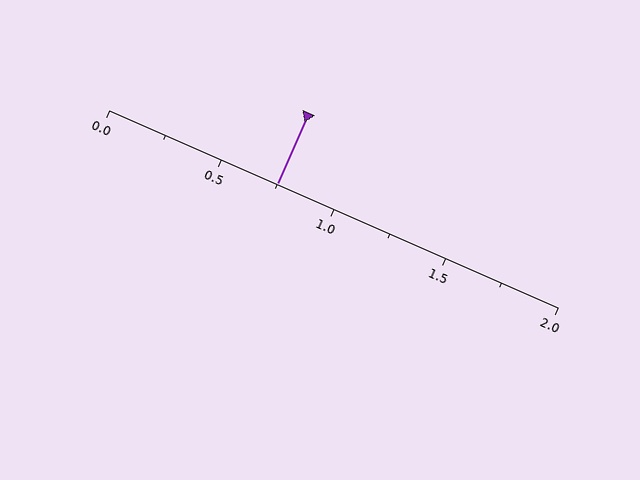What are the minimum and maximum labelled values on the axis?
The axis runs from 0.0 to 2.0.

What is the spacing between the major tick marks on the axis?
The major ticks are spaced 0.5 apart.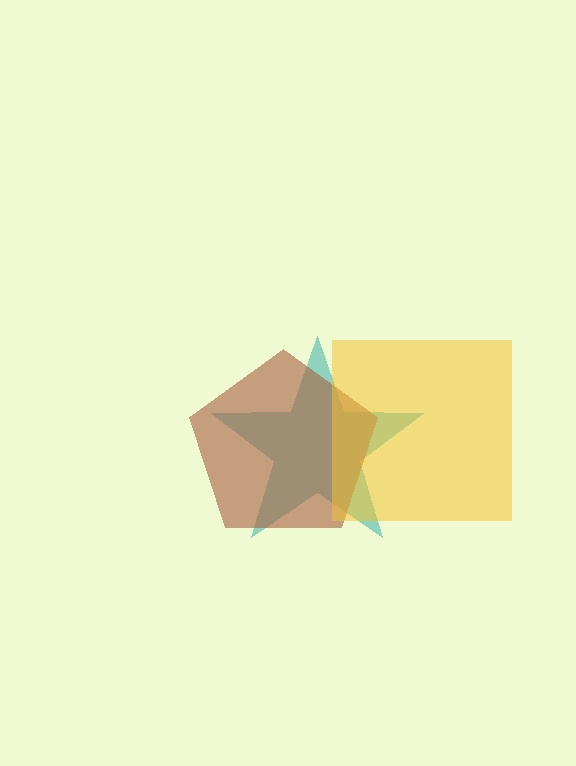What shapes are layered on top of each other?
The layered shapes are: a teal star, a brown pentagon, a yellow square.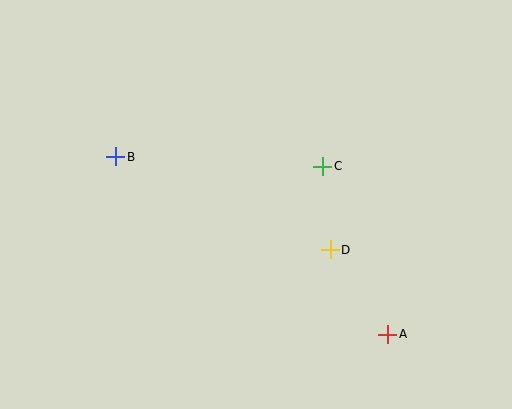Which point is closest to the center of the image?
Point C at (323, 166) is closest to the center.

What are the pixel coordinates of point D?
Point D is at (330, 250).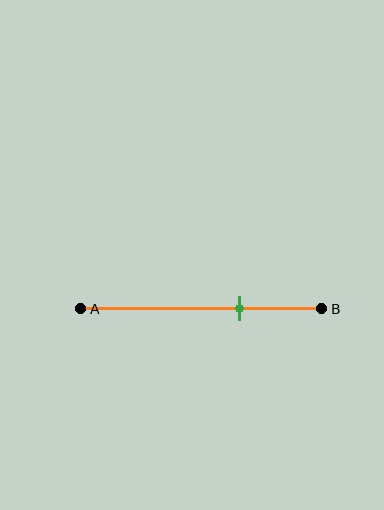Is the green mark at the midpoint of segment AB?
No, the mark is at about 65% from A, not at the 50% midpoint.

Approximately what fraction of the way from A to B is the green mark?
The green mark is approximately 65% of the way from A to B.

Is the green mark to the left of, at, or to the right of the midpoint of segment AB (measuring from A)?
The green mark is to the right of the midpoint of segment AB.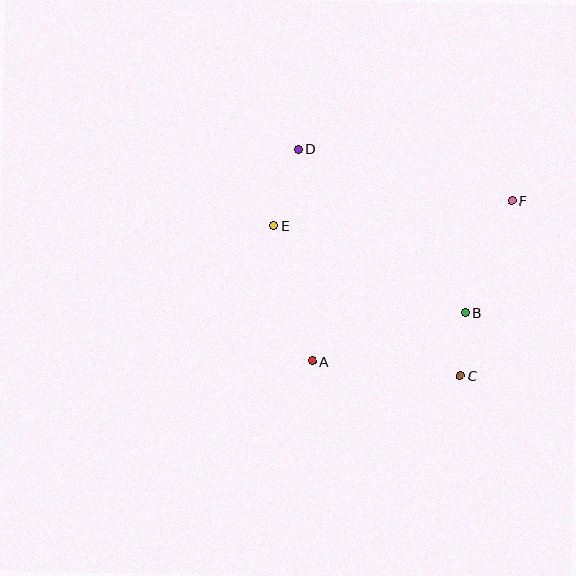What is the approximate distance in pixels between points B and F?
The distance between B and F is approximately 122 pixels.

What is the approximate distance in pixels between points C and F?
The distance between C and F is approximately 183 pixels.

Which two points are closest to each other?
Points B and C are closest to each other.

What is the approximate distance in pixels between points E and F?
The distance between E and F is approximately 239 pixels.